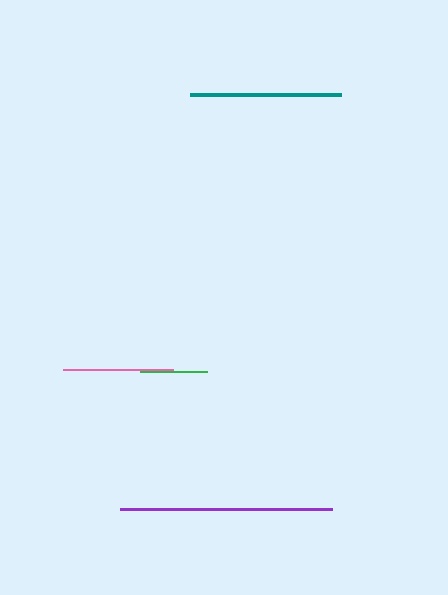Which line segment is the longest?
The purple line is the longest at approximately 212 pixels.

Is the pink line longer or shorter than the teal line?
The teal line is longer than the pink line.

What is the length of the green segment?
The green segment is approximately 68 pixels long.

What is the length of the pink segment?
The pink segment is approximately 110 pixels long.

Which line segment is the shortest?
The green line is the shortest at approximately 68 pixels.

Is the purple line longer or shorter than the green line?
The purple line is longer than the green line.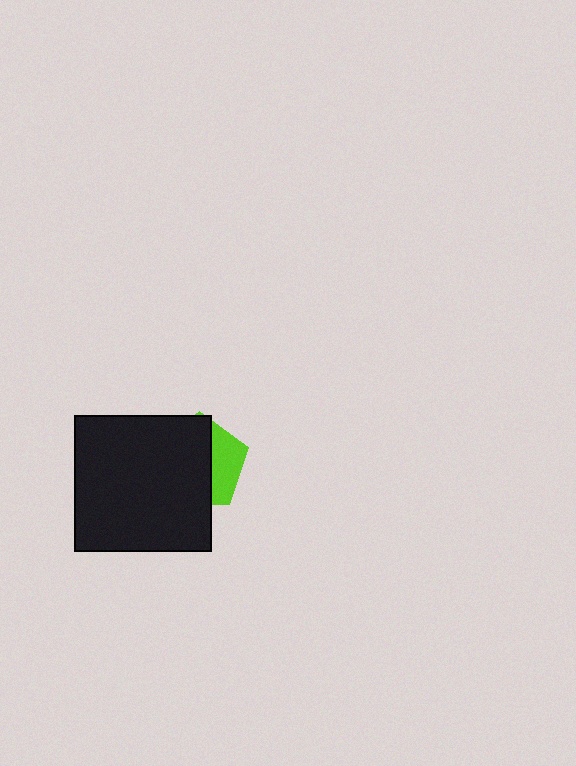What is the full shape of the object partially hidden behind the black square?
The partially hidden object is a lime pentagon.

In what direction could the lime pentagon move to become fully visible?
The lime pentagon could move right. That would shift it out from behind the black square entirely.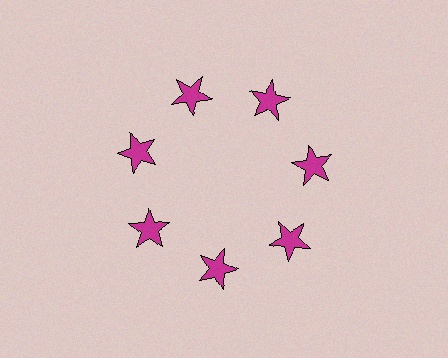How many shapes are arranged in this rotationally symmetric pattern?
There are 7 shapes, arranged in 7 groups of 1.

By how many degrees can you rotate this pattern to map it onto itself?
The pattern maps onto itself every 51 degrees of rotation.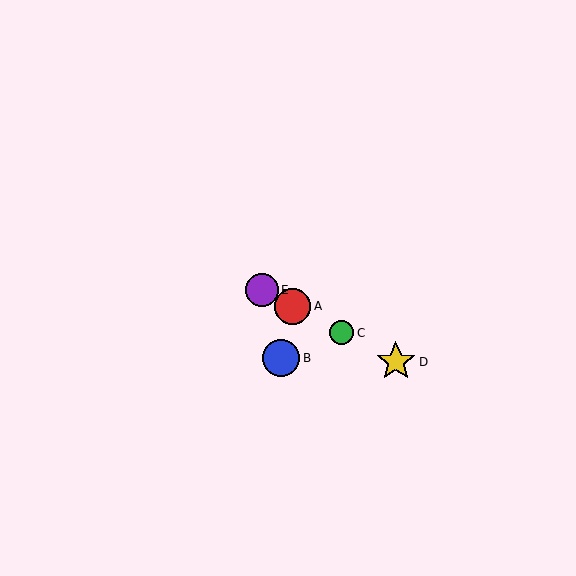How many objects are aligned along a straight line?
4 objects (A, C, D, E) are aligned along a straight line.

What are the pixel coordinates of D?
Object D is at (396, 362).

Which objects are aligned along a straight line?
Objects A, C, D, E are aligned along a straight line.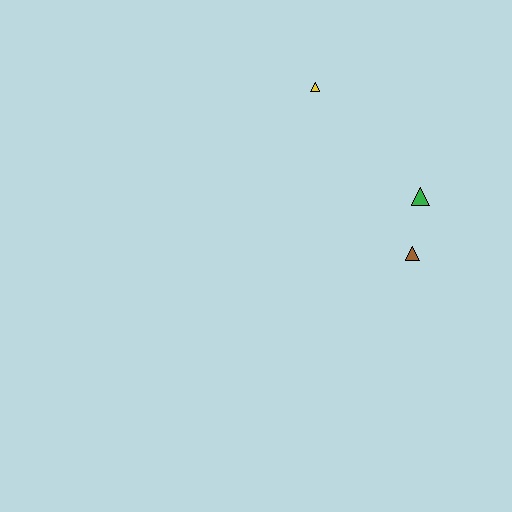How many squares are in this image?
There are no squares.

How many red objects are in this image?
There are no red objects.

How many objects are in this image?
There are 3 objects.